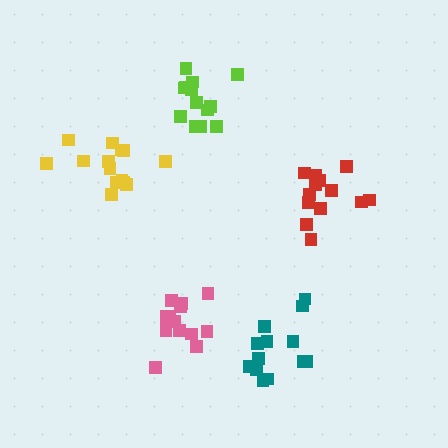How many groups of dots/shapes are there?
There are 5 groups.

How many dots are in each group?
Group 1: 14 dots, Group 2: 13 dots, Group 3: 13 dots, Group 4: 14 dots, Group 5: 13 dots (67 total).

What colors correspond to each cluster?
The clusters are colored: pink, lime, red, yellow, teal.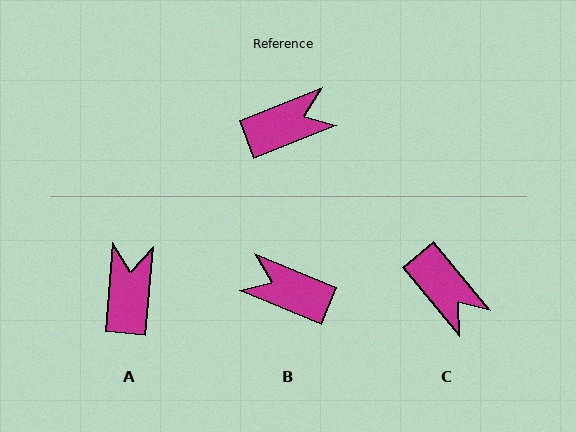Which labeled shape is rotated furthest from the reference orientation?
B, about 136 degrees away.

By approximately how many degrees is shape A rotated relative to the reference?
Approximately 64 degrees counter-clockwise.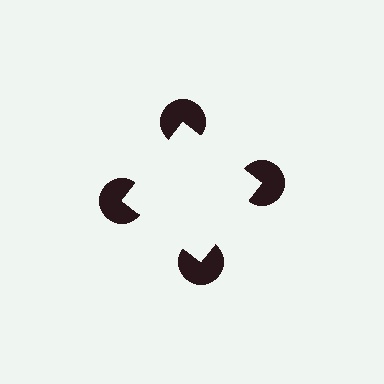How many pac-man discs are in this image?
There are 4 — one at each vertex of the illusory square.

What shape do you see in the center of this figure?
An illusory square — its edges are inferred from the aligned wedge cuts in the pac-man discs, not physically drawn.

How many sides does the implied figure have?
4 sides.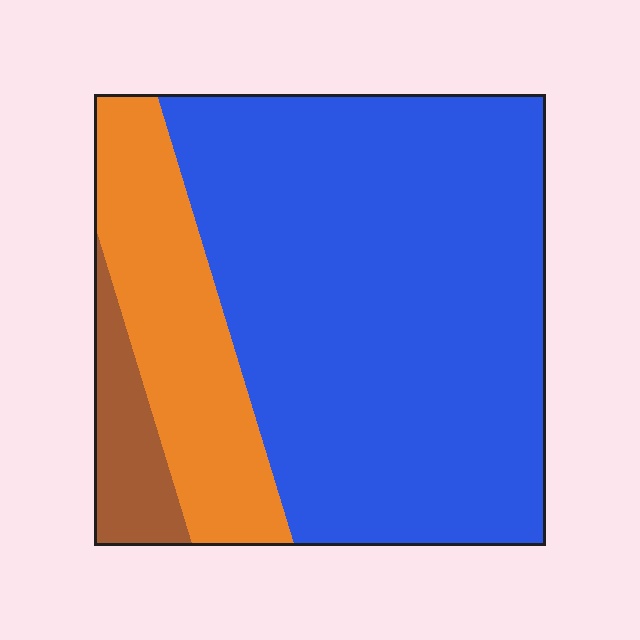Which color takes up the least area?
Brown, at roughly 10%.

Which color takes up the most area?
Blue, at roughly 70%.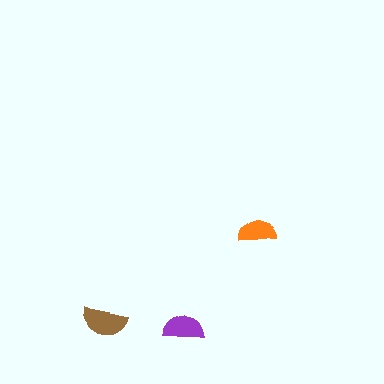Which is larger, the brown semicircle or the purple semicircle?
The brown one.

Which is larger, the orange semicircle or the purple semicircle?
The purple one.